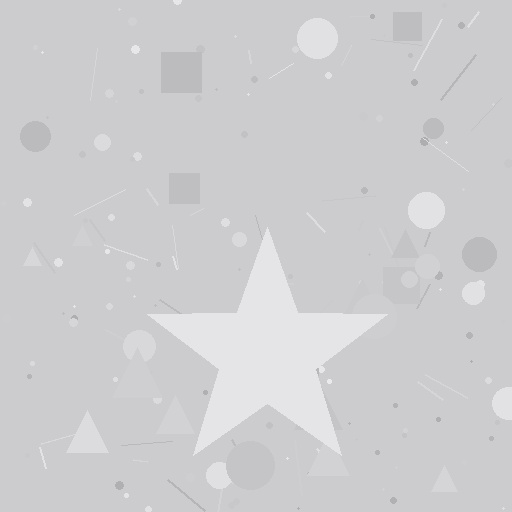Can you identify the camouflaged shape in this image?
The camouflaged shape is a star.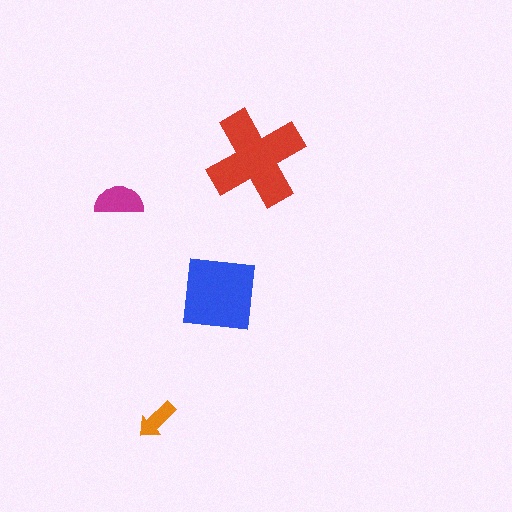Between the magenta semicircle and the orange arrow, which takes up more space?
The magenta semicircle.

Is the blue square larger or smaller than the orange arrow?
Larger.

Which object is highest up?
The red cross is topmost.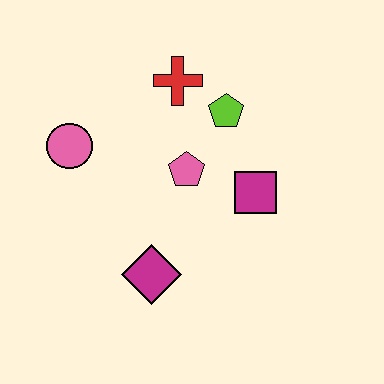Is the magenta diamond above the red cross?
No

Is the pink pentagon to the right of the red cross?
Yes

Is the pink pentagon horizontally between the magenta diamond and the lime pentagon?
Yes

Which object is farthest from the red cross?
The magenta diamond is farthest from the red cross.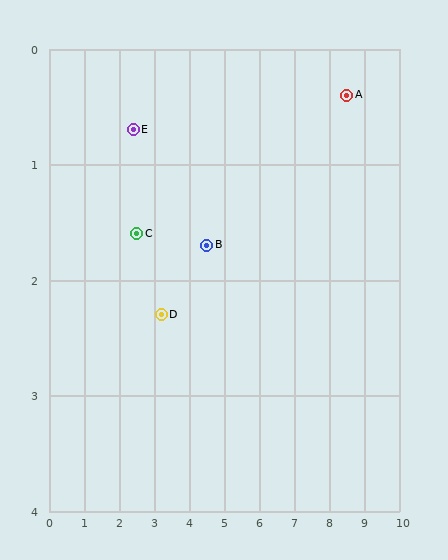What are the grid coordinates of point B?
Point B is at approximately (4.5, 1.7).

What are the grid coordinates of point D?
Point D is at approximately (3.2, 2.3).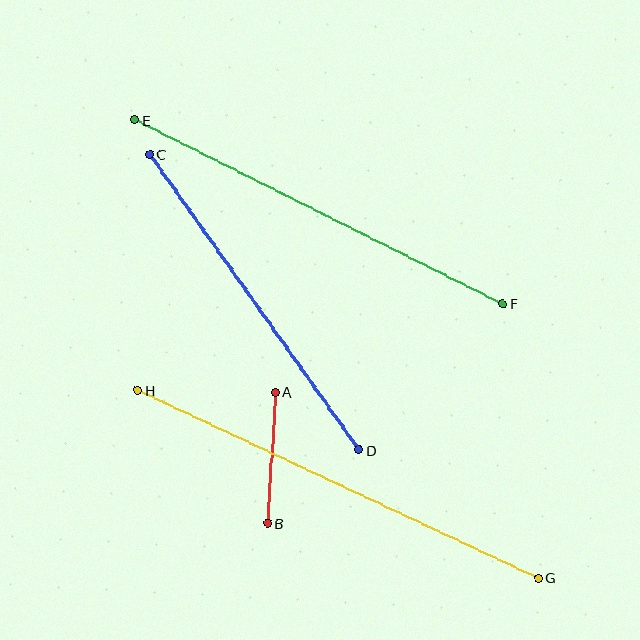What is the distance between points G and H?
The distance is approximately 442 pixels.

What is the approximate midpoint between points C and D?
The midpoint is at approximately (254, 302) pixels.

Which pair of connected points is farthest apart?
Points G and H are farthest apart.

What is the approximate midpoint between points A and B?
The midpoint is at approximately (272, 458) pixels.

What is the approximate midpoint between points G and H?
The midpoint is at approximately (338, 484) pixels.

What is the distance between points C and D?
The distance is approximately 362 pixels.